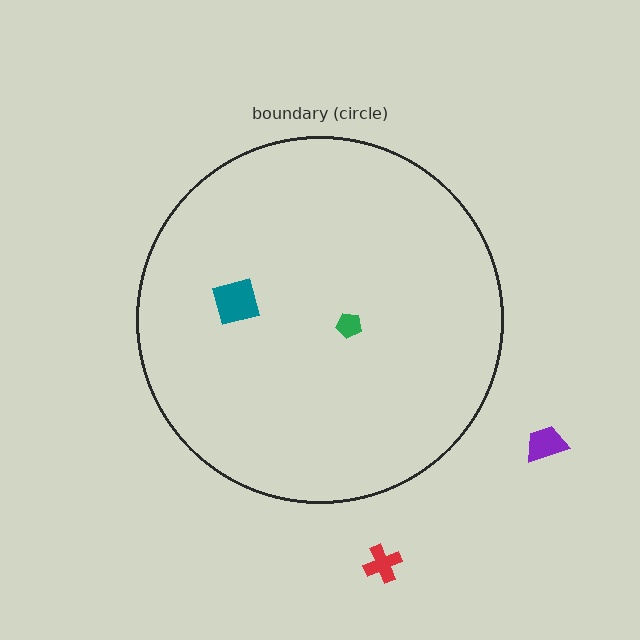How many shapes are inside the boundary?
2 inside, 2 outside.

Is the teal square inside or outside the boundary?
Inside.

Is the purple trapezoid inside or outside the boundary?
Outside.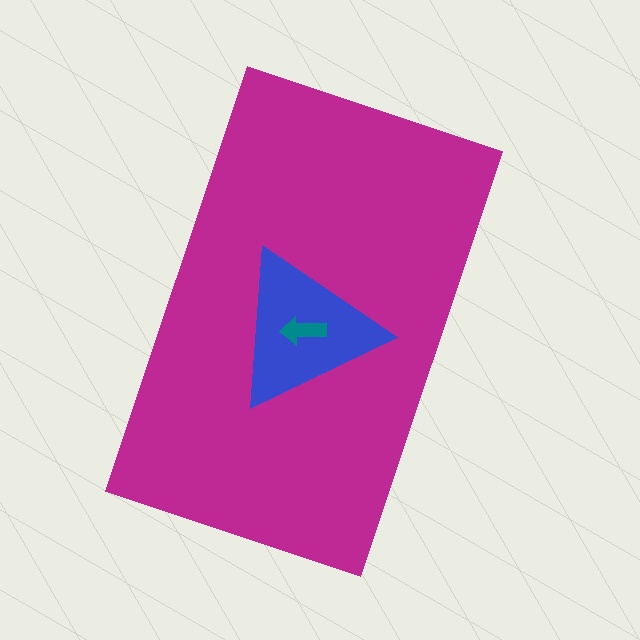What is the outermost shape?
The magenta rectangle.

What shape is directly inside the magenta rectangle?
The blue triangle.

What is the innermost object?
The teal arrow.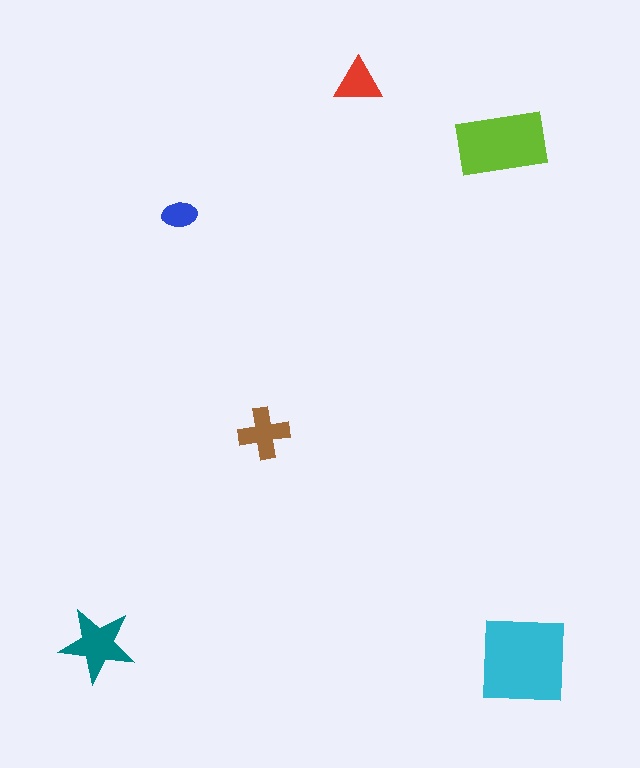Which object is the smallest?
The blue ellipse.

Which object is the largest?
The cyan square.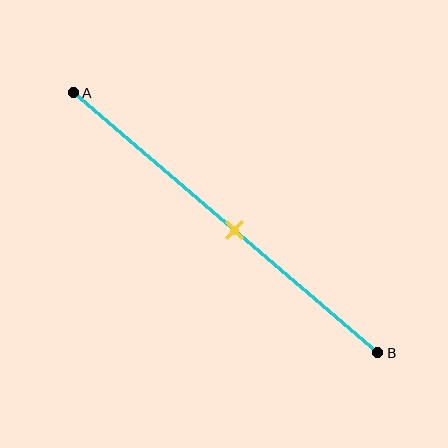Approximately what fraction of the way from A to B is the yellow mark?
The yellow mark is approximately 55% of the way from A to B.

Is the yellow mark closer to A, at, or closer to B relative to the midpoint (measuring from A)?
The yellow mark is approximately at the midpoint of segment AB.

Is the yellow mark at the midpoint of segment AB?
Yes, the mark is approximately at the midpoint.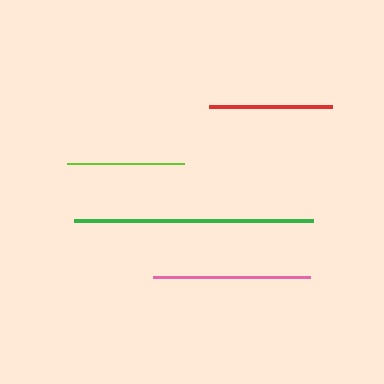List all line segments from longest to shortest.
From longest to shortest: green, pink, red, lime.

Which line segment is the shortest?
The lime line is the shortest at approximately 117 pixels.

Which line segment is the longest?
The green line is the longest at approximately 239 pixels.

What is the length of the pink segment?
The pink segment is approximately 157 pixels long.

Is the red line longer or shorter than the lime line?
The red line is longer than the lime line.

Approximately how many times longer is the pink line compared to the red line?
The pink line is approximately 1.3 times the length of the red line.